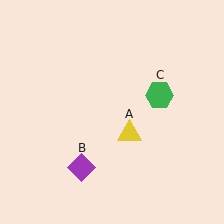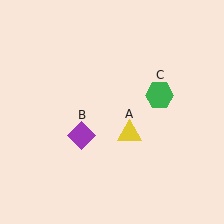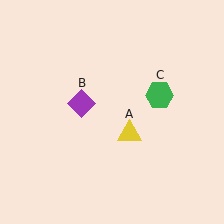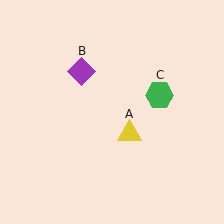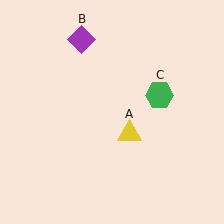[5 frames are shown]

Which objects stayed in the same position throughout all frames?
Yellow triangle (object A) and green hexagon (object C) remained stationary.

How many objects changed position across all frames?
1 object changed position: purple diamond (object B).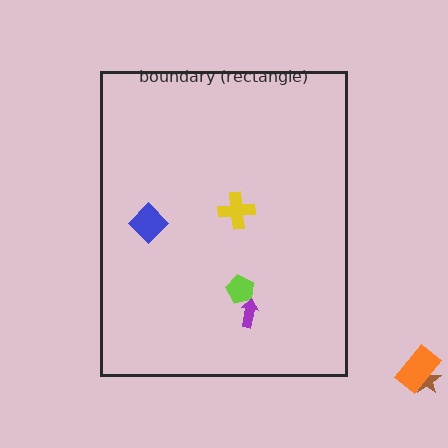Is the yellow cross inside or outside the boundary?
Inside.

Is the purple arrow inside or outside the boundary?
Inside.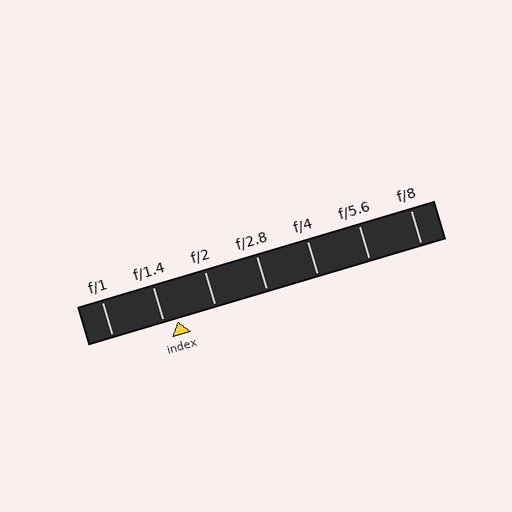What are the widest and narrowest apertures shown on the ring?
The widest aperture shown is f/1 and the narrowest is f/8.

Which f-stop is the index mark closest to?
The index mark is closest to f/1.4.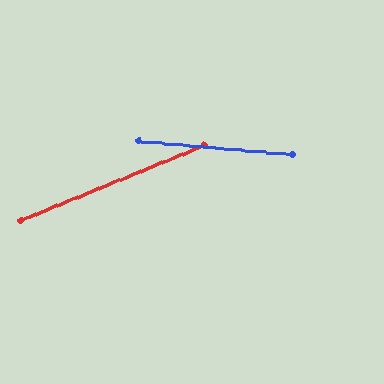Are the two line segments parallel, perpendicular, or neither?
Neither parallel nor perpendicular — they differ by about 27°.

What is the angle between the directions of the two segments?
Approximately 27 degrees.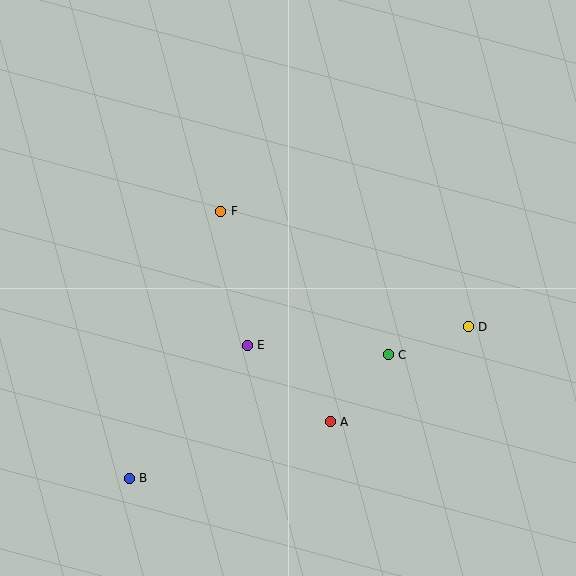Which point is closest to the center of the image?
Point E at (247, 345) is closest to the center.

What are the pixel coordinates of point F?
Point F is at (221, 211).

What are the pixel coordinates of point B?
Point B is at (129, 478).